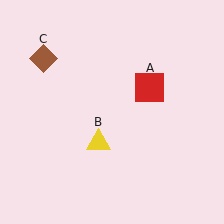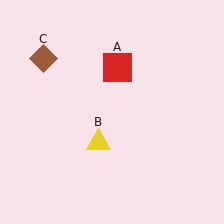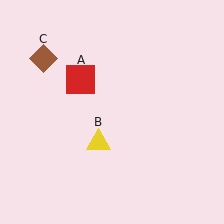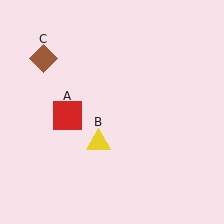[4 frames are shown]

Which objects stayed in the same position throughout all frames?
Yellow triangle (object B) and brown diamond (object C) remained stationary.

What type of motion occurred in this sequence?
The red square (object A) rotated counterclockwise around the center of the scene.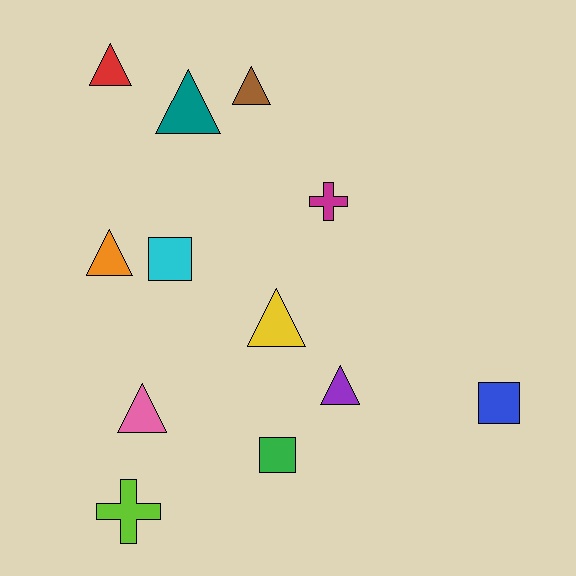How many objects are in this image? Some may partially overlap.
There are 12 objects.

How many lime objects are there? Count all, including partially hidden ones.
There is 1 lime object.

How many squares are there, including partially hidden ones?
There are 3 squares.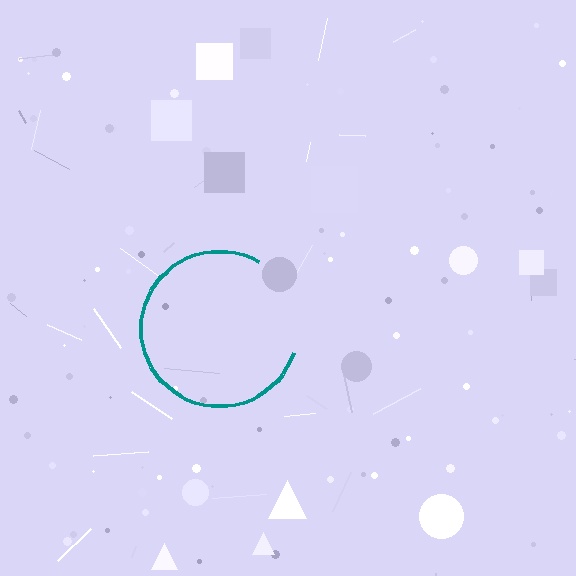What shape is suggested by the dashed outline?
The dashed outline suggests a circle.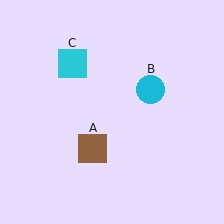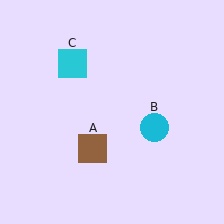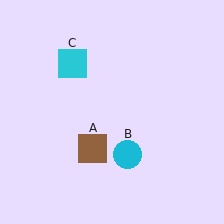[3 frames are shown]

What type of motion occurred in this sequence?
The cyan circle (object B) rotated clockwise around the center of the scene.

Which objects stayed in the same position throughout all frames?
Brown square (object A) and cyan square (object C) remained stationary.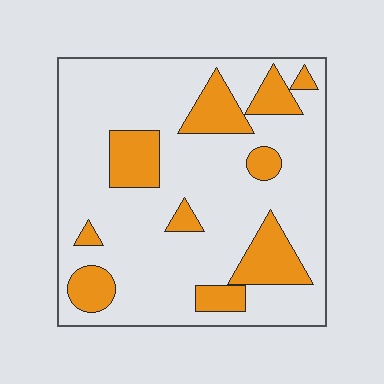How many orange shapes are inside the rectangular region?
10.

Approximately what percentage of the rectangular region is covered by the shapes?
Approximately 20%.